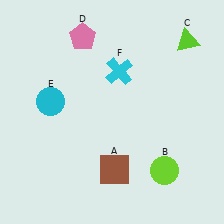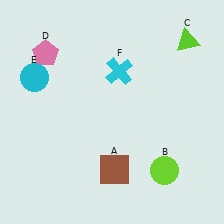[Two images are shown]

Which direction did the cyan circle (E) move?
The cyan circle (E) moved up.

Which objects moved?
The objects that moved are: the pink pentagon (D), the cyan circle (E).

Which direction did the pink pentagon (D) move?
The pink pentagon (D) moved left.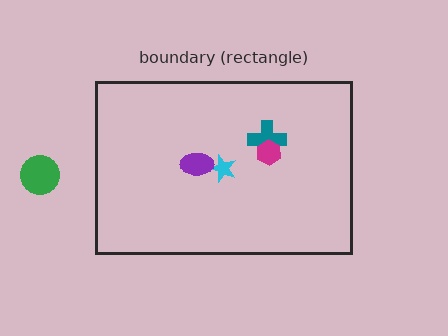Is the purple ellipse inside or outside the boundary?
Inside.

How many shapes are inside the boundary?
4 inside, 1 outside.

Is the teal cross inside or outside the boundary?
Inside.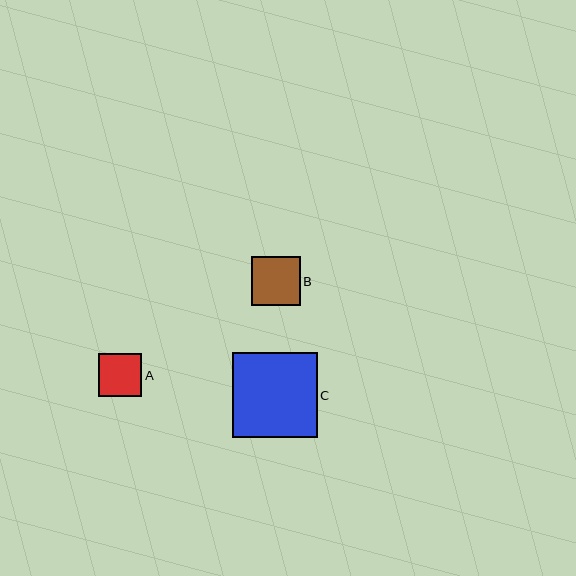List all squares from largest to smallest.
From largest to smallest: C, B, A.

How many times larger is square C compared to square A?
Square C is approximately 2.0 times the size of square A.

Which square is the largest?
Square C is the largest with a size of approximately 85 pixels.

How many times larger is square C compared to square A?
Square C is approximately 2.0 times the size of square A.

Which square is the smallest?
Square A is the smallest with a size of approximately 43 pixels.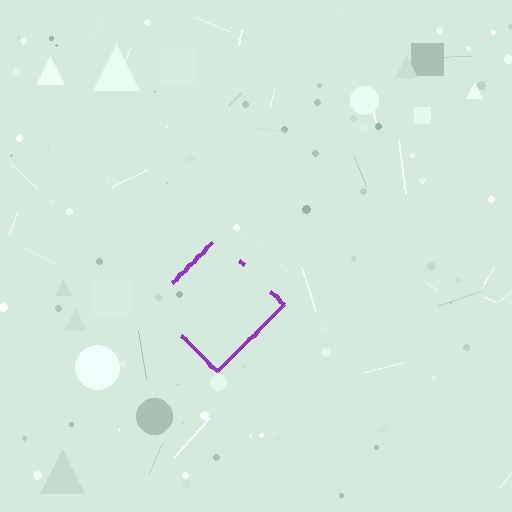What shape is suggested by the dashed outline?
The dashed outline suggests a diamond.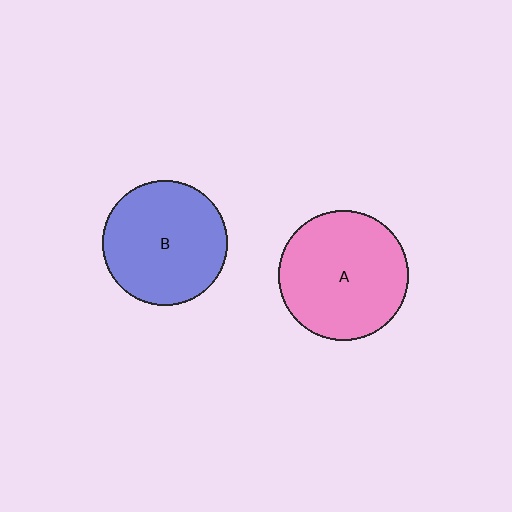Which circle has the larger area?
Circle A (pink).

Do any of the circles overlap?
No, none of the circles overlap.